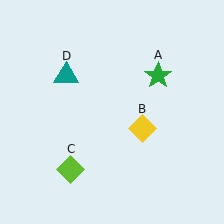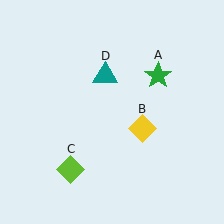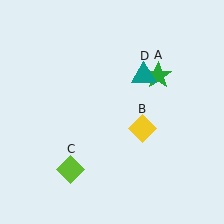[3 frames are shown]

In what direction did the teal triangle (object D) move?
The teal triangle (object D) moved right.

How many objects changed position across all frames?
1 object changed position: teal triangle (object D).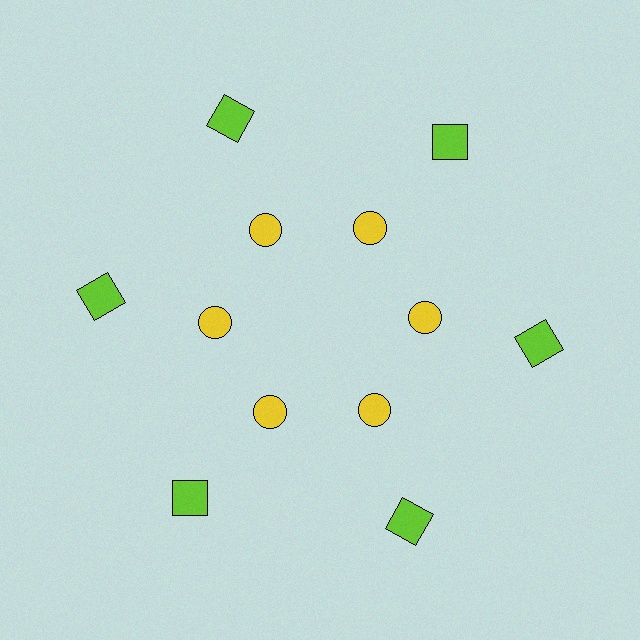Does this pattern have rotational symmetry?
Yes, this pattern has 6-fold rotational symmetry. It looks the same after rotating 60 degrees around the center.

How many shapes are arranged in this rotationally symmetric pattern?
There are 12 shapes, arranged in 6 groups of 2.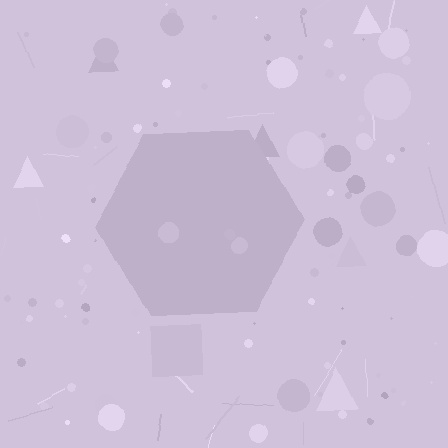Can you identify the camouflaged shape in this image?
The camouflaged shape is a hexagon.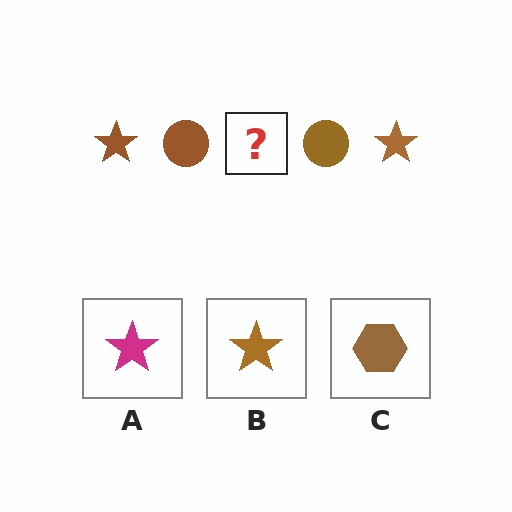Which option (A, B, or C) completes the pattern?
B.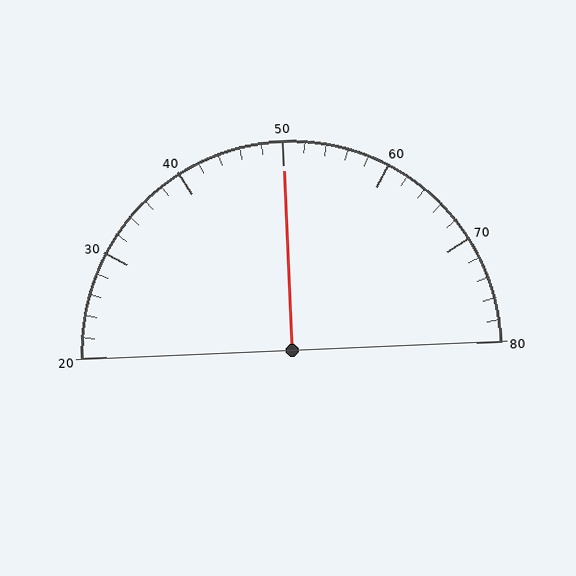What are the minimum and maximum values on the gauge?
The gauge ranges from 20 to 80.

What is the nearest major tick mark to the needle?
The nearest major tick mark is 50.